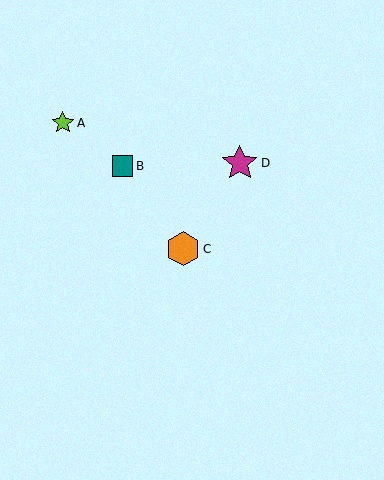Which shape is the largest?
The magenta star (labeled D) is the largest.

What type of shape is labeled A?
Shape A is a lime star.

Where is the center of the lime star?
The center of the lime star is at (63, 123).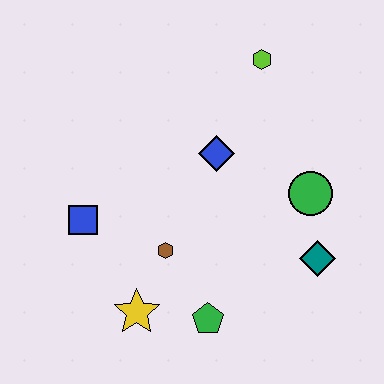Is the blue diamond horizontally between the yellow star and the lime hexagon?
Yes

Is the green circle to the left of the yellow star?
No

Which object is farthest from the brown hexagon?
The lime hexagon is farthest from the brown hexagon.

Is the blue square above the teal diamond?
Yes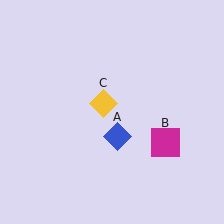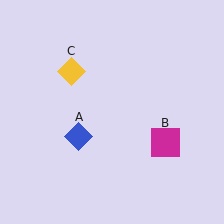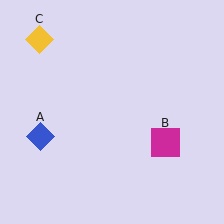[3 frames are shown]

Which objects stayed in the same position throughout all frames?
Magenta square (object B) remained stationary.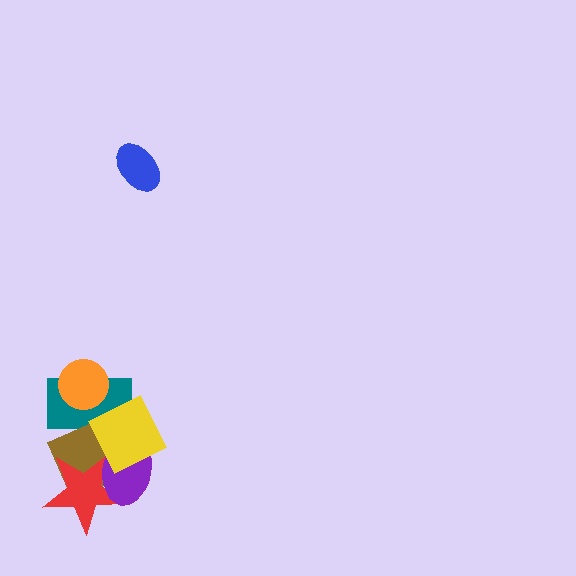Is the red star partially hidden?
Yes, it is partially covered by another shape.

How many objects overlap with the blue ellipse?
0 objects overlap with the blue ellipse.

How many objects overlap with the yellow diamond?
4 objects overlap with the yellow diamond.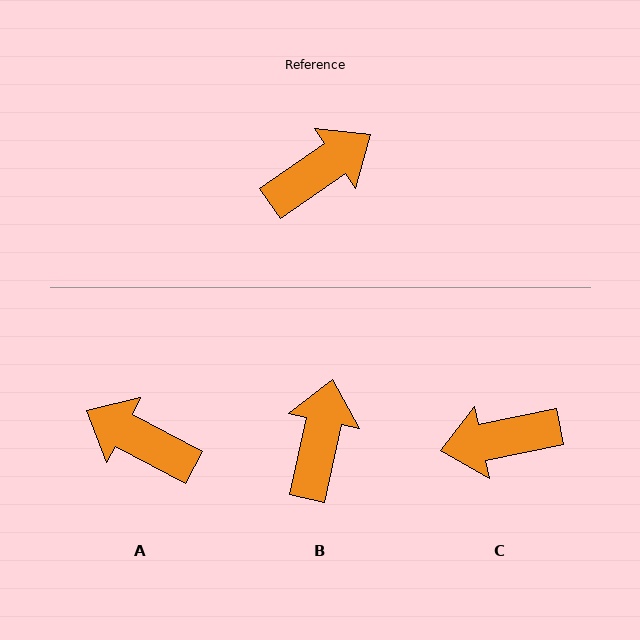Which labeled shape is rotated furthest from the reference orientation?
C, about 157 degrees away.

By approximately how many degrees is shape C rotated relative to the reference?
Approximately 157 degrees counter-clockwise.